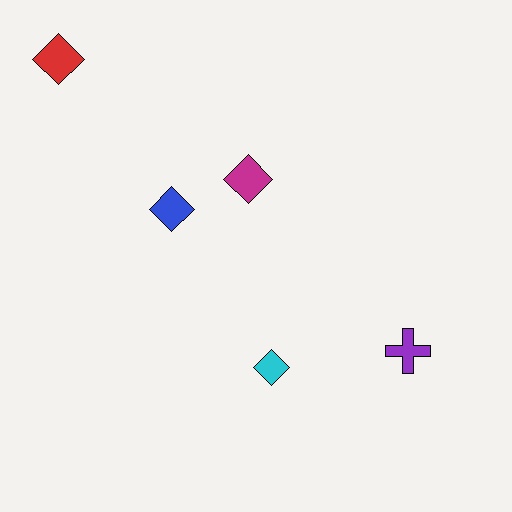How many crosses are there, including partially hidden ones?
There is 1 cross.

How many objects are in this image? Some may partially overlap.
There are 5 objects.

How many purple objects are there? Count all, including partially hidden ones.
There is 1 purple object.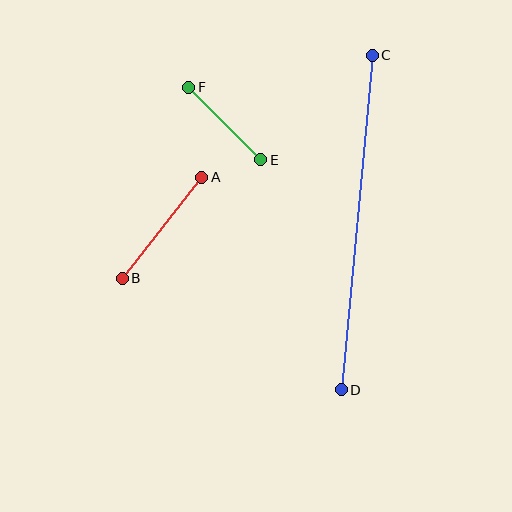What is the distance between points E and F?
The distance is approximately 102 pixels.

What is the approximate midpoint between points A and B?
The midpoint is at approximately (162, 228) pixels.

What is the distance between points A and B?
The distance is approximately 129 pixels.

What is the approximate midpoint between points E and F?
The midpoint is at approximately (225, 124) pixels.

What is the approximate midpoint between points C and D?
The midpoint is at approximately (357, 222) pixels.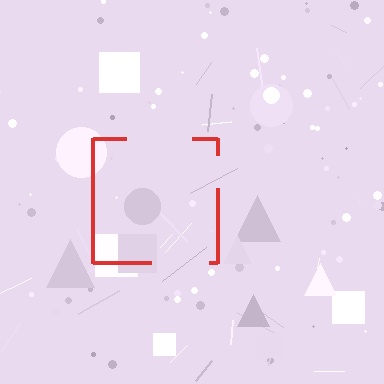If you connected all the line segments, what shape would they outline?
They would outline a square.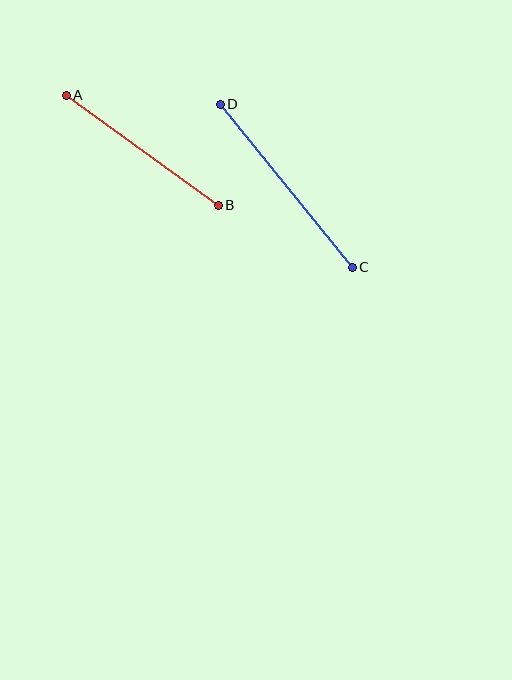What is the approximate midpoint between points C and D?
The midpoint is at approximately (286, 186) pixels.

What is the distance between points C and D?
The distance is approximately 210 pixels.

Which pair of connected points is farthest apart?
Points C and D are farthest apart.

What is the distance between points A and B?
The distance is approximately 188 pixels.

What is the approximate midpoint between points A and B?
The midpoint is at approximately (142, 150) pixels.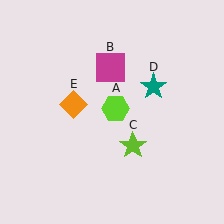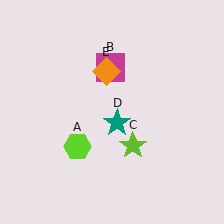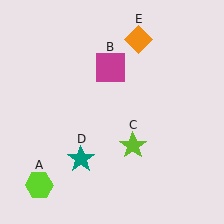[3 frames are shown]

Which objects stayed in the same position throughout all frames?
Magenta square (object B) and lime star (object C) remained stationary.